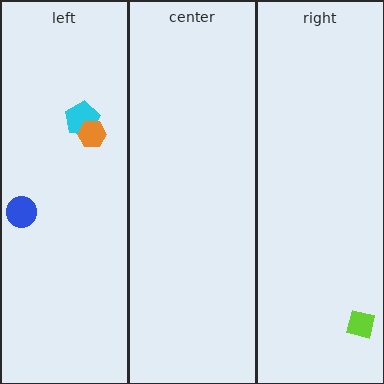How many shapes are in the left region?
3.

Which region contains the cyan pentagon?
The left region.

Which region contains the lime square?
The right region.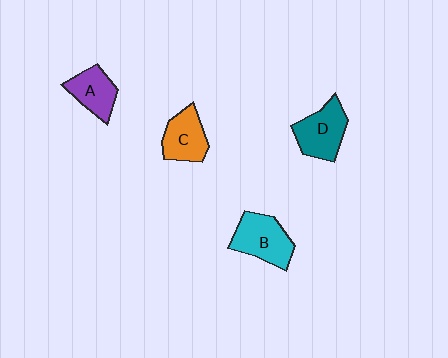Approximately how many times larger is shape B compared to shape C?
Approximately 1.2 times.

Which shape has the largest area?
Shape B (cyan).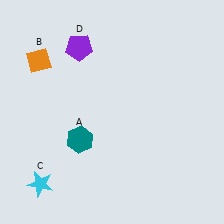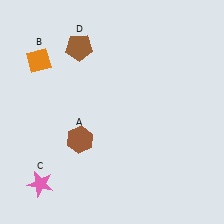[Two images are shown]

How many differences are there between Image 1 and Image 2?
There are 3 differences between the two images.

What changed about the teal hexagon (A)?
In Image 1, A is teal. In Image 2, it changed to brown.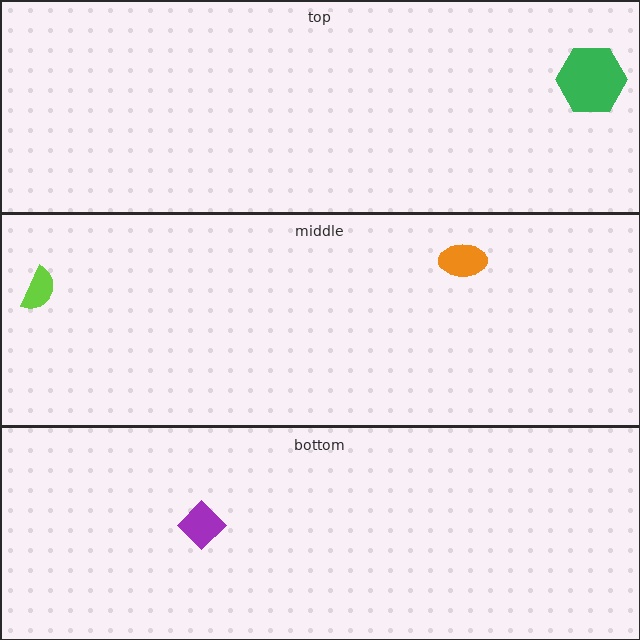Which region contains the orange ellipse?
The middle region.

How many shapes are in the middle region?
2.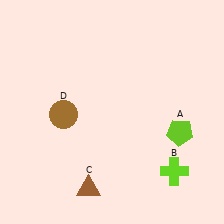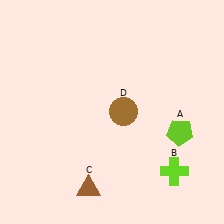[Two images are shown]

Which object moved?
The brown circle (D) moved right.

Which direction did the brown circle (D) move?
The brown circle (D) moved right.